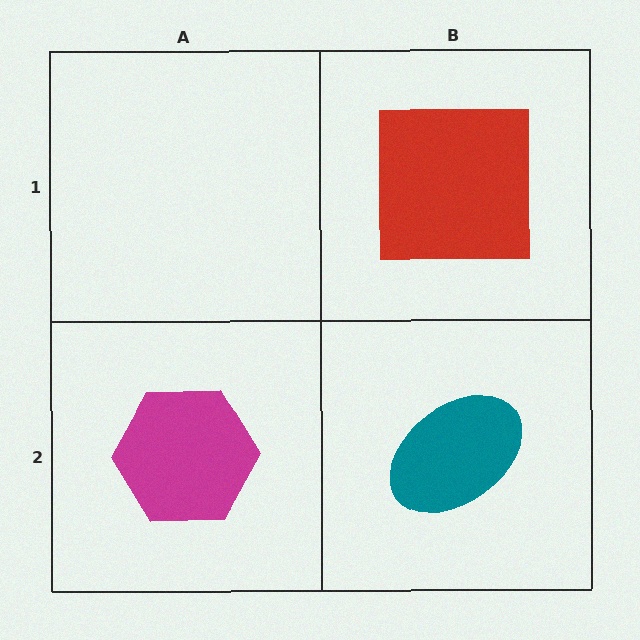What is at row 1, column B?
A red square.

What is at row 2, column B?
A teal ellipse.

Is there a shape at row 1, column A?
No, that cell is empty.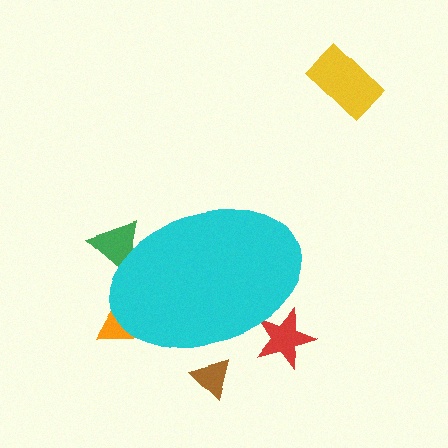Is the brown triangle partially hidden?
Yes, the brown triangle is partially hidden behind the cyan ellipse.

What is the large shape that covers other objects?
A cyan ellipse.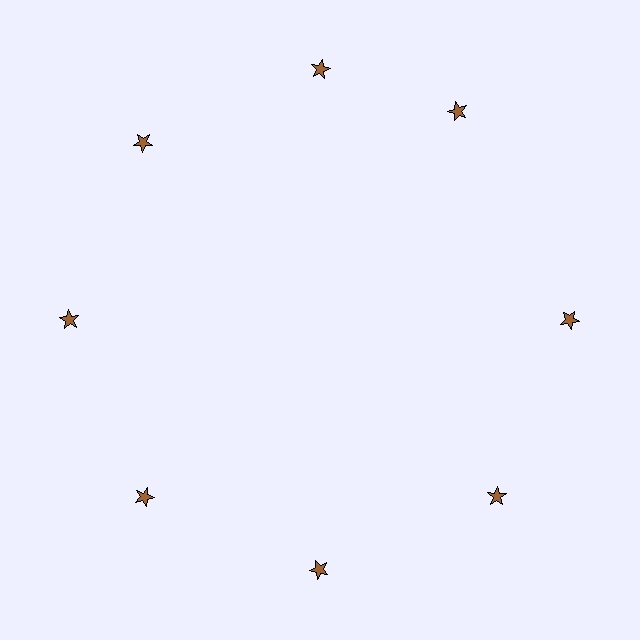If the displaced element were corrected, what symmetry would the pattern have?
It would have 8-fold rotational symmetry — the pattern would map onto itself every 45 degrees.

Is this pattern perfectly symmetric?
No. The 8 brown stars are arranged in a ring, but one element near the 2 o'clock position is rotated out of alignment along the ring, breaking the 8-fold rotational symmetry.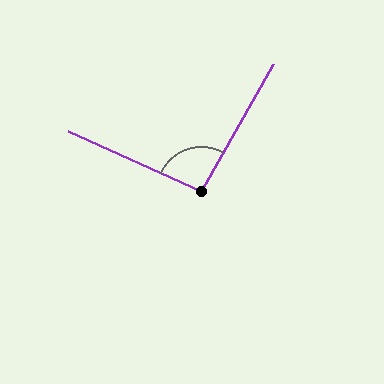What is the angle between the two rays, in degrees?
Approximately 95 degrees.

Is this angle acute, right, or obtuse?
It is obtuse.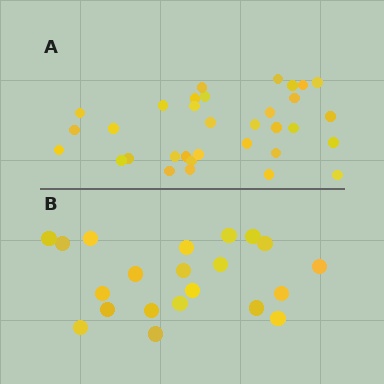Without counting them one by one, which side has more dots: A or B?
Region A (the top region) has more dots.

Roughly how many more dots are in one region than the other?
Region A has roughly 12 or so more dots than region B.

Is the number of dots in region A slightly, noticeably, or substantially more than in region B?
Region A has substantially more. The ratio is roughly 1.6 to 1.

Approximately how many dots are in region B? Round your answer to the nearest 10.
About 20 dots. (The exact count is 21, which rounds to 20.)